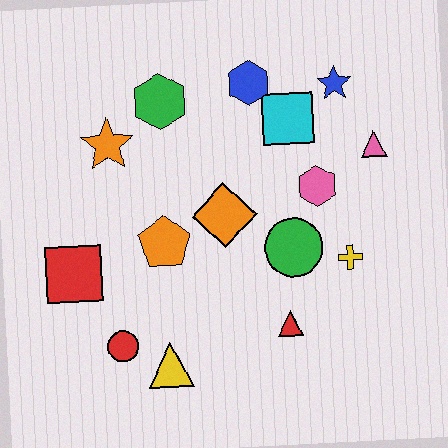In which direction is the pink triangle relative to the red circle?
The pink triangle is to the right of the red circle.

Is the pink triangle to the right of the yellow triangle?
Yes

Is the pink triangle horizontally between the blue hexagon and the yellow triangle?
No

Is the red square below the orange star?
Yes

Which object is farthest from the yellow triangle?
The blue star is farthest from the yellow triangle.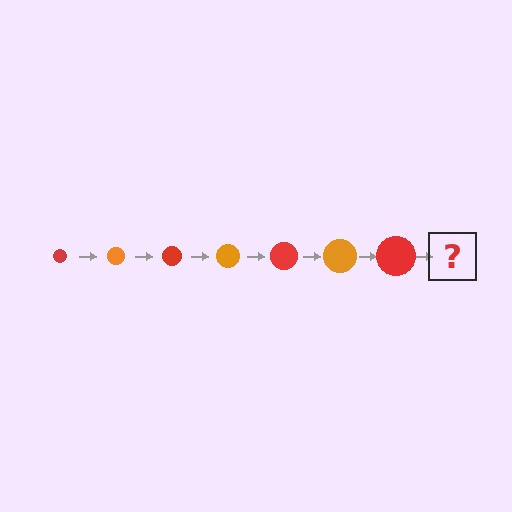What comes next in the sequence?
The next element should be an orange circle, larger than the previous one.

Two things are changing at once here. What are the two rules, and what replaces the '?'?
The two rules are that the circle grows larger each step and the color cycles through red and orange. The '?' should be an orange circle, larger than the previous one.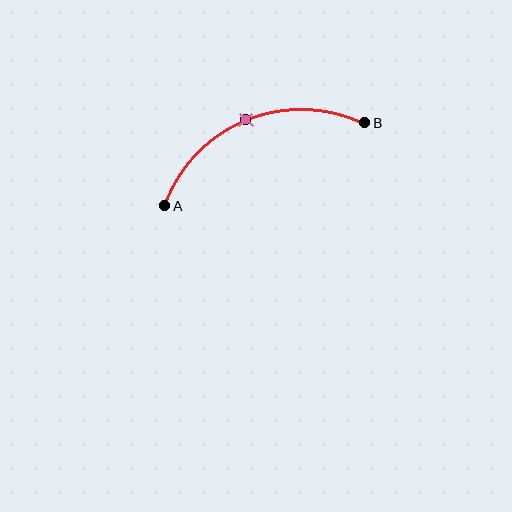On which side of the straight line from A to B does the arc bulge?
The arc bulges above the straight line connecting A and B.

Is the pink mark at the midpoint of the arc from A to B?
Yes. The pink mark lies on the arc at equal arc-length from both A and B — it is the arc midpoint.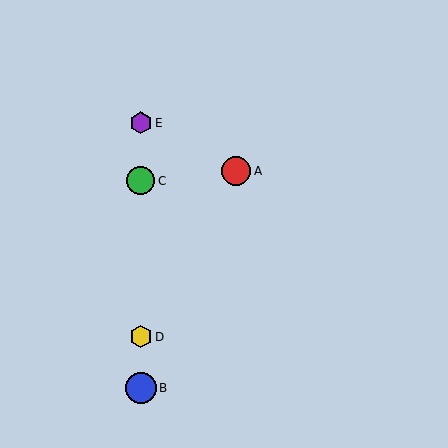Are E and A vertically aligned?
No, E is at x≈141 and A is at x≈236.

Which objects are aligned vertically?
Objects B, C, D, E are aligned vertically.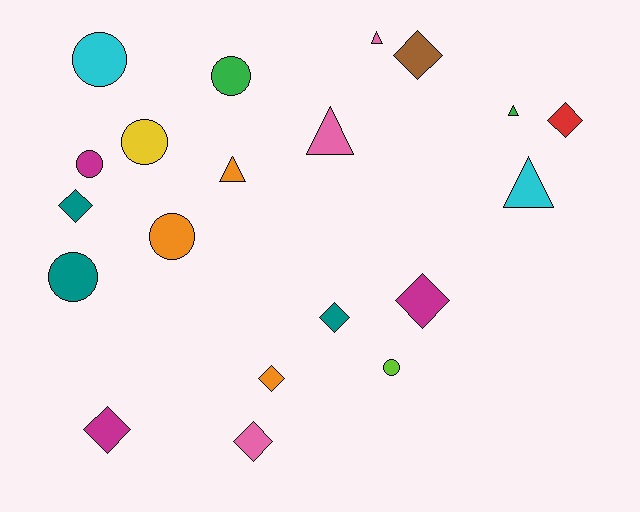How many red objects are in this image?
There is 1 red object.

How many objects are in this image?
There are 20 objects.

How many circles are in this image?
There are 7 circles.